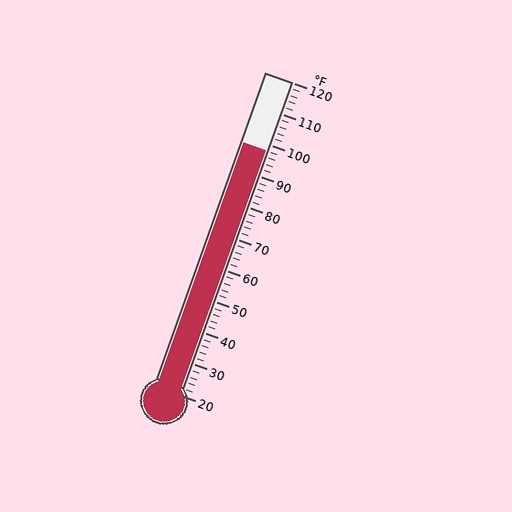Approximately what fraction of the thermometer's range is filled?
The thermometer is filled to approximately 80% of its range.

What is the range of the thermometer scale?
The thermometer scale ranges from 20°F to 120°F.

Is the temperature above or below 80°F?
The temperature is above 80°F.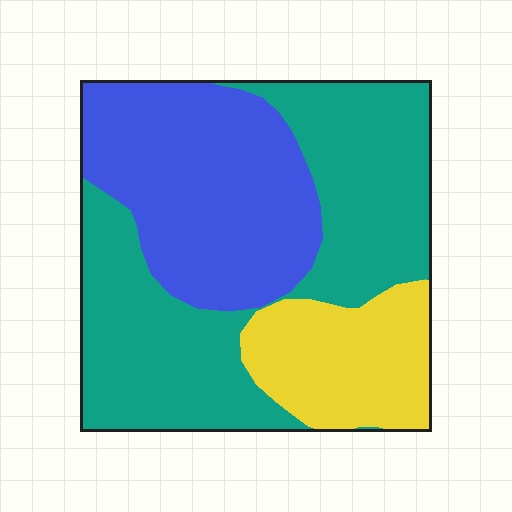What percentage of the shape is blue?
Blue covers around 35% of the shape.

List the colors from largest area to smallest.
From largest to smallest: teal, blue, yellow.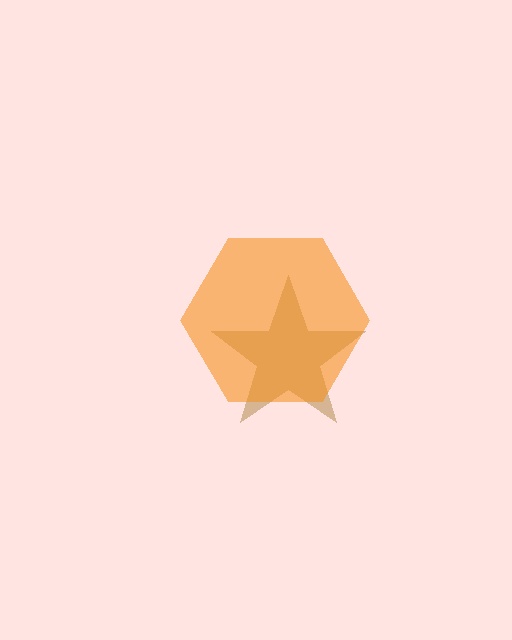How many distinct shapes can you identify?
There are 2 distinct shapes: a brown star, an orange hexagon.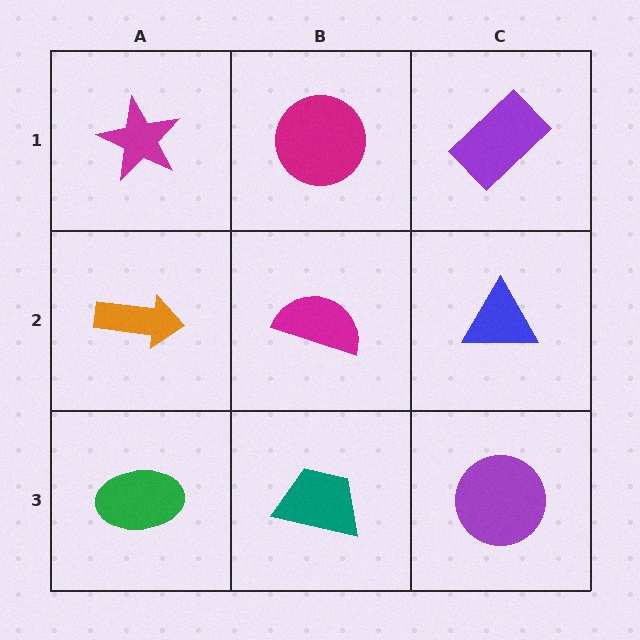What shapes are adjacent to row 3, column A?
An orange arrow (row 2, column A), a teal trapezoid (row 3, column B).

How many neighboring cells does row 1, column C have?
2.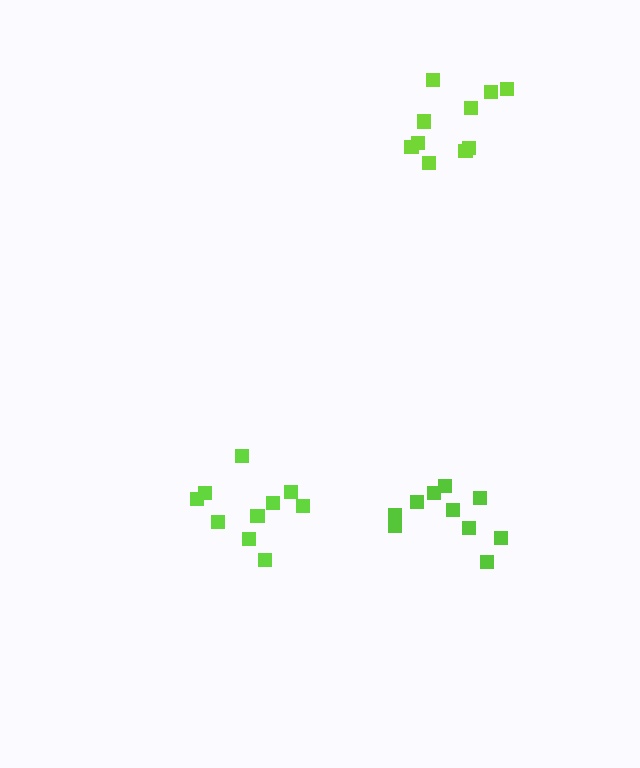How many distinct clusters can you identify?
There are 3 distinct clusters.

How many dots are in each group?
Group 1: 10 dots, Group 2: 10 dots, Group 3: 10 dots (30 total).